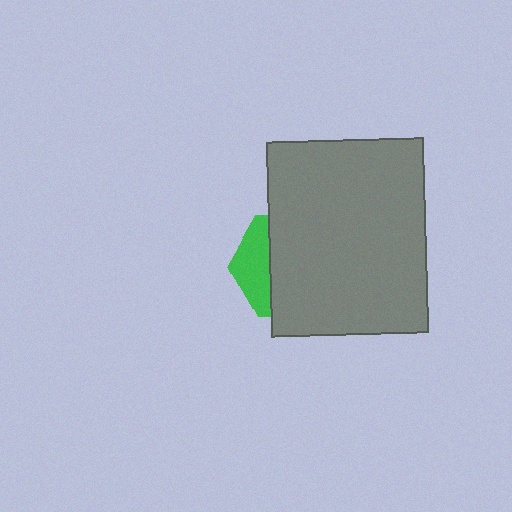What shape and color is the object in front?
The object in front is a gray rectangle.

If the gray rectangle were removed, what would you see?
You would see the complete green hexagon.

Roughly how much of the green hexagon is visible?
A small part of it is visible (roughly 32%).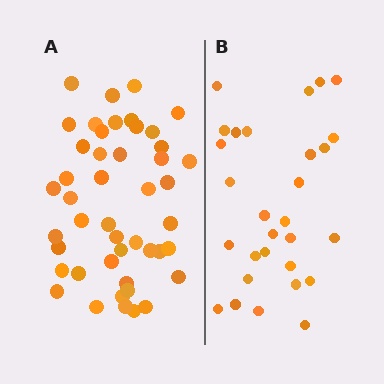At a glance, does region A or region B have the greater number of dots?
Region A (the left region) has more dots.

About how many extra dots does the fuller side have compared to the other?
Region A has approximately 15 more dots than region B.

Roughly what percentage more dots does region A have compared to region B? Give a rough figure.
About 60% more.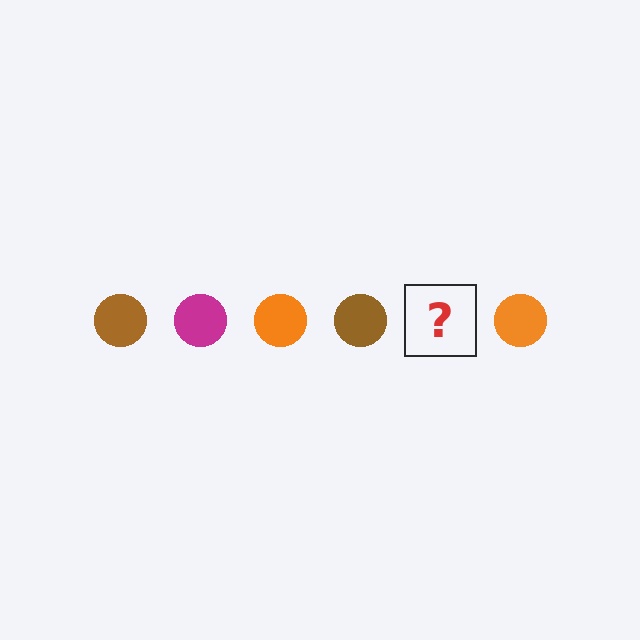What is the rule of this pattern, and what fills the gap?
The rule is that the pattern cycles through brown, magenta, orange circles. The gap should be filled with a magenta circle.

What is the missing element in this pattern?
The missing element is a magenta circle.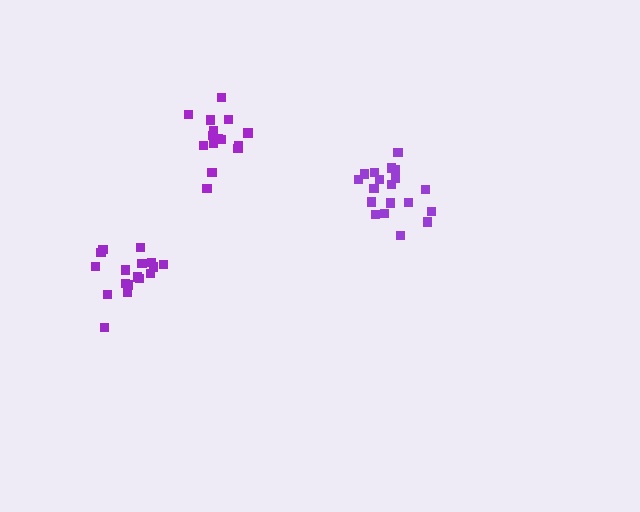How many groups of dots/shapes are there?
There are 3 groups.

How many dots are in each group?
Group 1: 19 dots, Group 2: 15 dots, Group 3: 17 dots (51 total).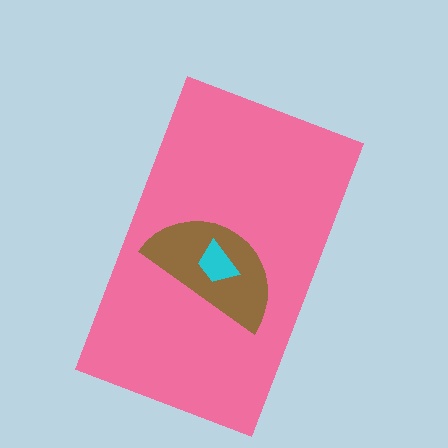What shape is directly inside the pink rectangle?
The brown semicircle.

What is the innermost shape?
The cyan trapezoid.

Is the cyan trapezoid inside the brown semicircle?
Yes.